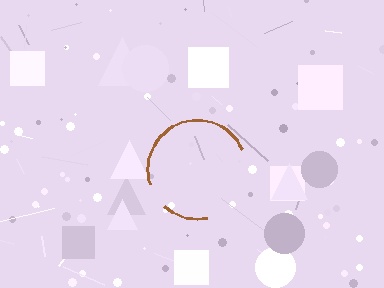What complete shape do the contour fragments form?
The contour fragments form a circle.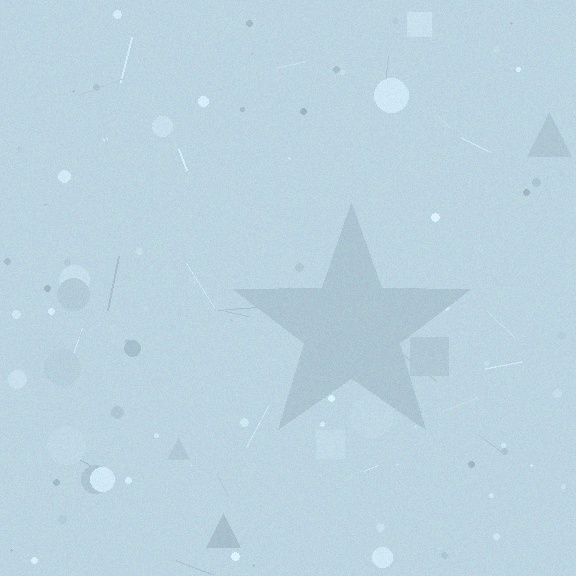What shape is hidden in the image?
A star is hidden in the image.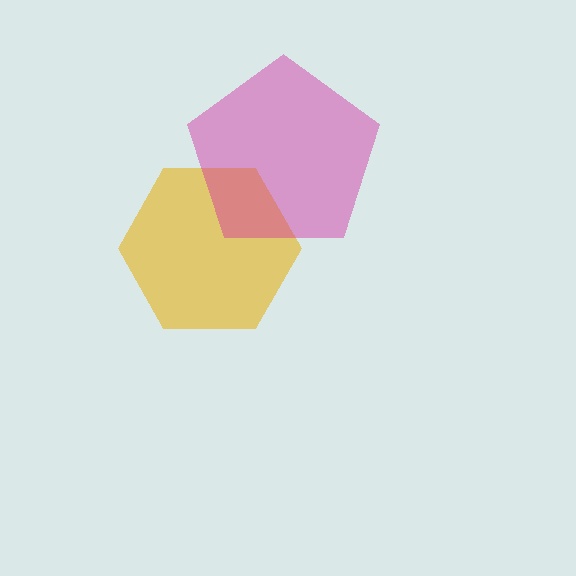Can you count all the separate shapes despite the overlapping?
Yes, there are 2 separate shapes.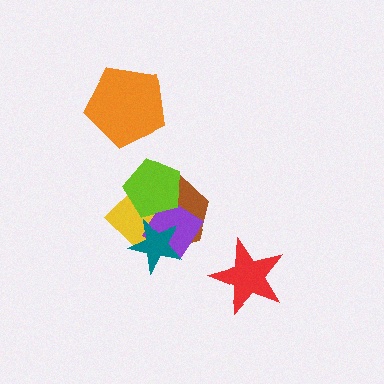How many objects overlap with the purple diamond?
4 objects overlap with the purple diamond.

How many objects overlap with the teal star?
3 objects overlap with the teal star.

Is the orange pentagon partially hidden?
No, no other shape covers it.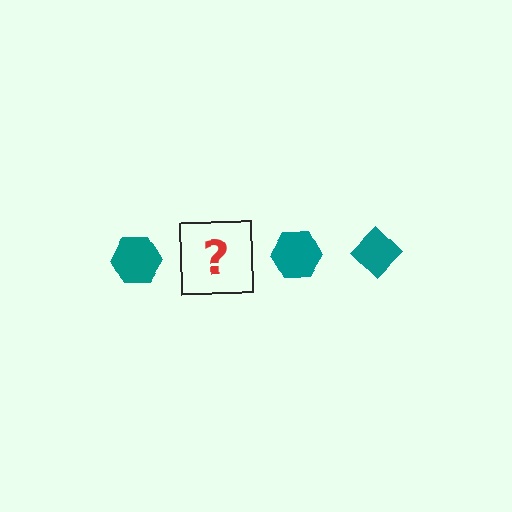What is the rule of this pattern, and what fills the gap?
The rule is that the pattern cycles through hexagon, diamond shapes in teal. The gap should be filled with a teal diamond.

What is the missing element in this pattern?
The missing element is a teal diamond.